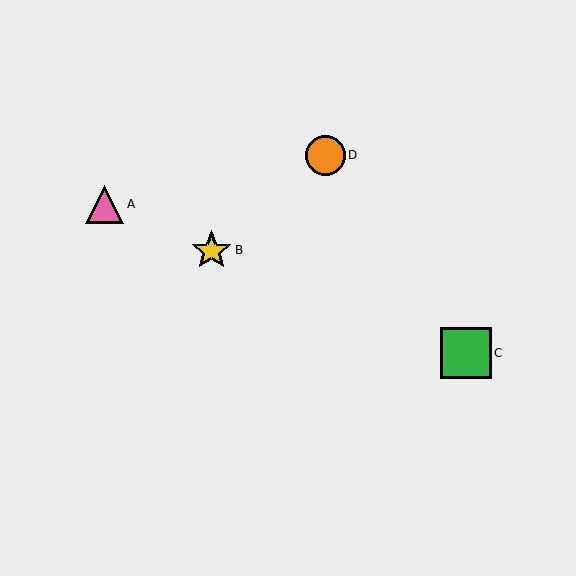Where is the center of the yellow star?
The center of the yellow star is at (212, 250).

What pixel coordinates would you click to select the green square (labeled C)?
Click at (466, 353) to select the green square C.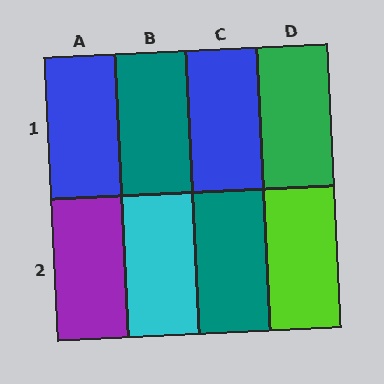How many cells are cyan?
1 cell is cyan.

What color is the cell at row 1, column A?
Blue.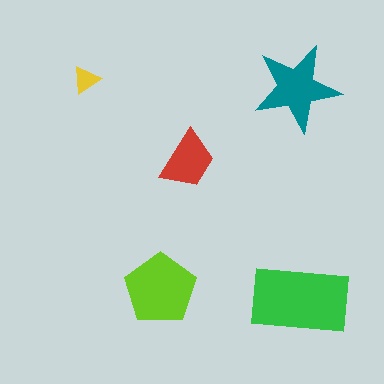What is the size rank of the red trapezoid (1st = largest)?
4th.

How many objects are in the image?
There are 5 objects in the image.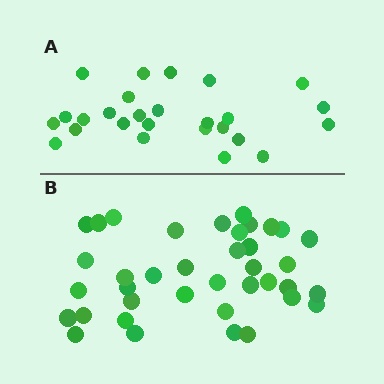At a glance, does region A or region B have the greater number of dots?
Region B (the bottom region) has more dots.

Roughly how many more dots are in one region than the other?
Region B has roughly 12 or so more dots than region A.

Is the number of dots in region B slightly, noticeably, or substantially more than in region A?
Region B has substantially more. The ratio is roughly 1.5 to 1.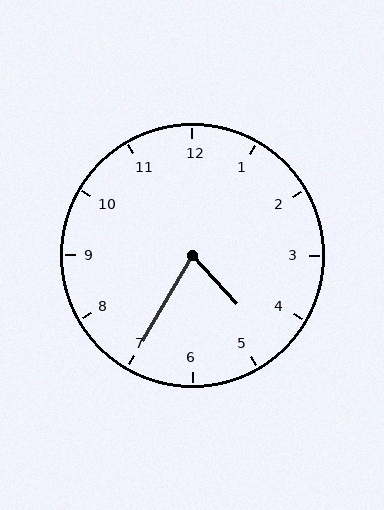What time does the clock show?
4:35.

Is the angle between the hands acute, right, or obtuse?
It is acute.